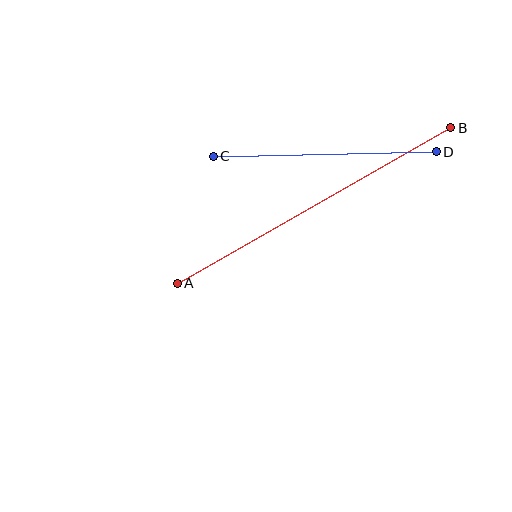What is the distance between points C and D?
The distance is approximately 223 pixels.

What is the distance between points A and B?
The distance is approximately 315 pixels.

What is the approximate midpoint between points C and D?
The midpoint is at approximately (325, 154) pixels.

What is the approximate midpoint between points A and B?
The midpoint is at approximately (314, 205) pixels.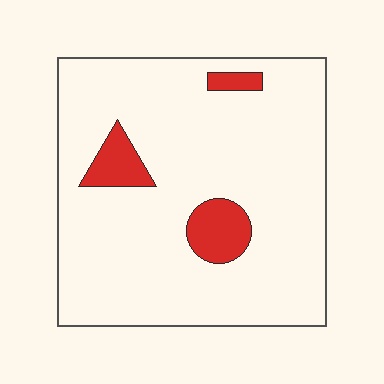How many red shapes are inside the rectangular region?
3.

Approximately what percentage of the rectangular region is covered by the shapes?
Approximately 10%.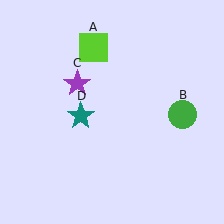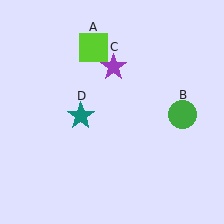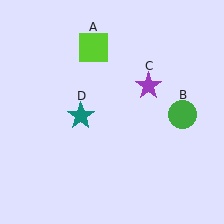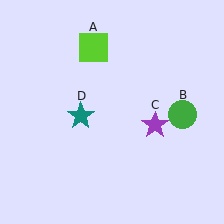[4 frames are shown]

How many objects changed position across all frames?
1 object changed position: purple star (object C).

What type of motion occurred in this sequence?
The purple star (object C) rotated clockwise around the center of the scene.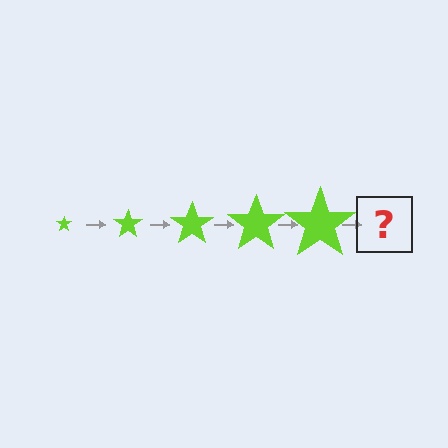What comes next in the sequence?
The next element should be a lime star, larger than the previous one.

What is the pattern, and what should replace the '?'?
The pattern is that the star gets progressively larger each step. The '?' should be a lime star, larger than the previous one.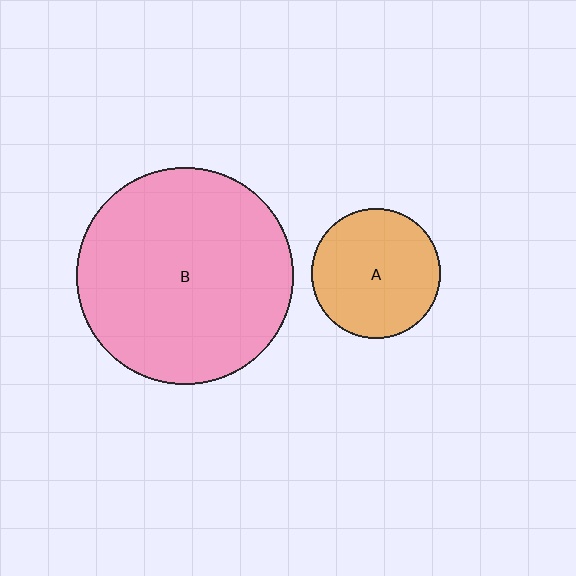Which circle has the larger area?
Circle B (pink).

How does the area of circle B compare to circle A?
Approximately 2.8 times.